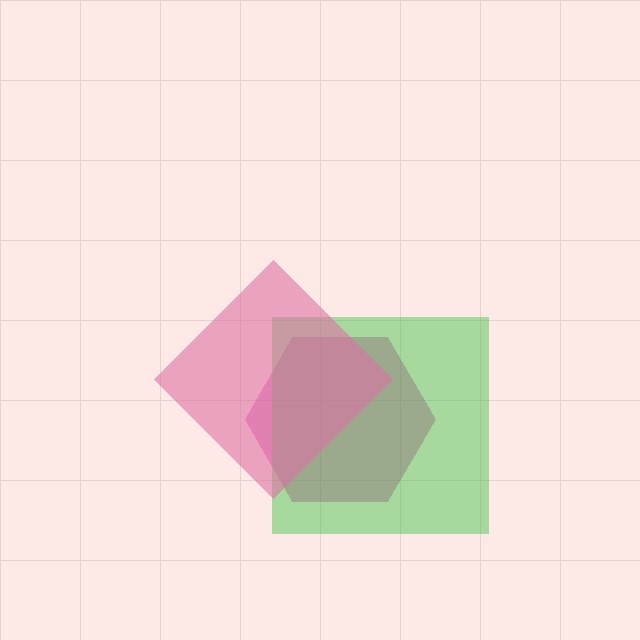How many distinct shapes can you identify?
There are 3 distinct shapes: a magenta hexagon, a green square, a pink diamond.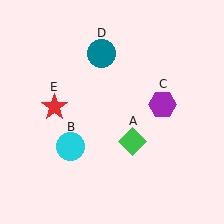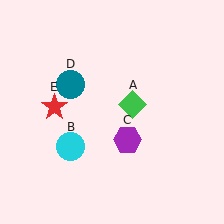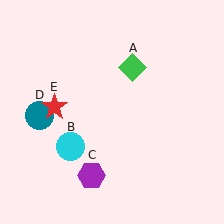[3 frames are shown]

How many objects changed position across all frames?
3 objects changed position: green diamond (object A), purple hexagon (object C), teal circle (object D).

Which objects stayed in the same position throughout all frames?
Cyan circle (object B) and red star (object E) remained stationary.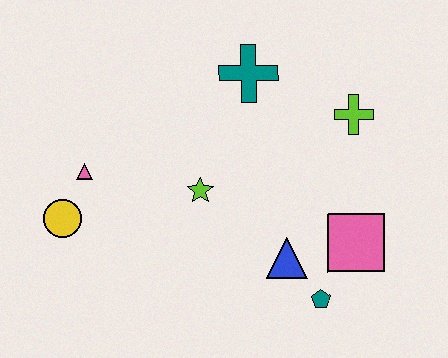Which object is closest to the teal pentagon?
The blue triangle is closest to the teal pentagon.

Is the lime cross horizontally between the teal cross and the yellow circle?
No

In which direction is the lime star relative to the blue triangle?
The lime star is to the left of the blue triangle.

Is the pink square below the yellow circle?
Yes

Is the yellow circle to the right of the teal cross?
No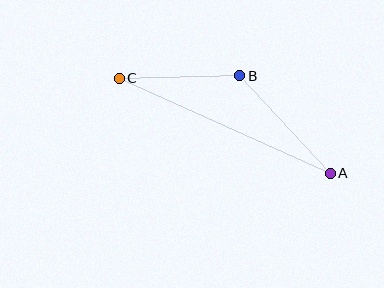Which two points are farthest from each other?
Points A and C are farthest from each other.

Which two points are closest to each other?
Points B and C are closest to each other.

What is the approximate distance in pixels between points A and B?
The distance between A and B is approximately 134 pixels.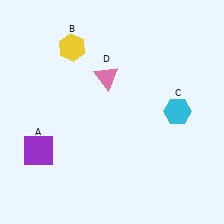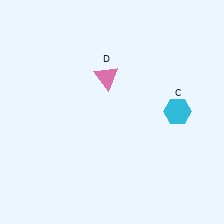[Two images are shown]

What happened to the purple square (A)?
The purple square (A) was removed in Image 2. It was in the bottom-left area of Image 1.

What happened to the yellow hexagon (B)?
The yellow hexagon (B) was removed in Image 2. It was in the top-left area of Image 1.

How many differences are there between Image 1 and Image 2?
There are 2 differences between the two images.